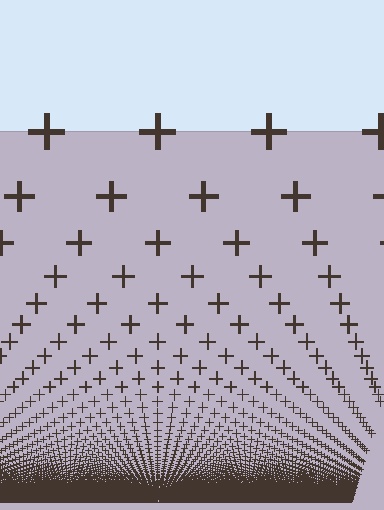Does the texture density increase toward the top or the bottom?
Density increases toward the bottom.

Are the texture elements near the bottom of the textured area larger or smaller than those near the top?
Smaller. The gradient is inverted — elements near the bottom are smaller and denser.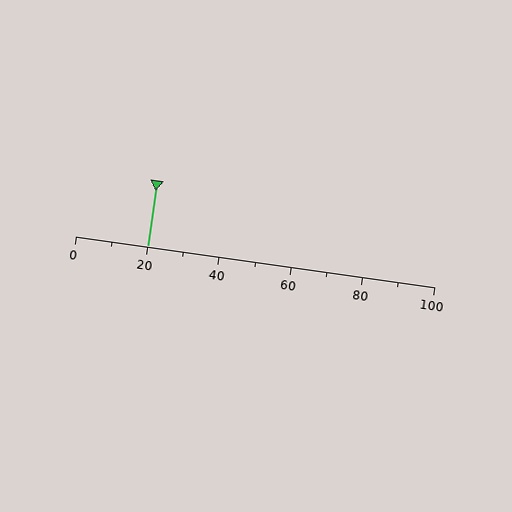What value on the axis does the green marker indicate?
The marker indicates approximately 20.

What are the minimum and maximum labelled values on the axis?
The axis runs from 0 to 100.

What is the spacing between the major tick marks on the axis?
The major ticks are spaced 20 apart.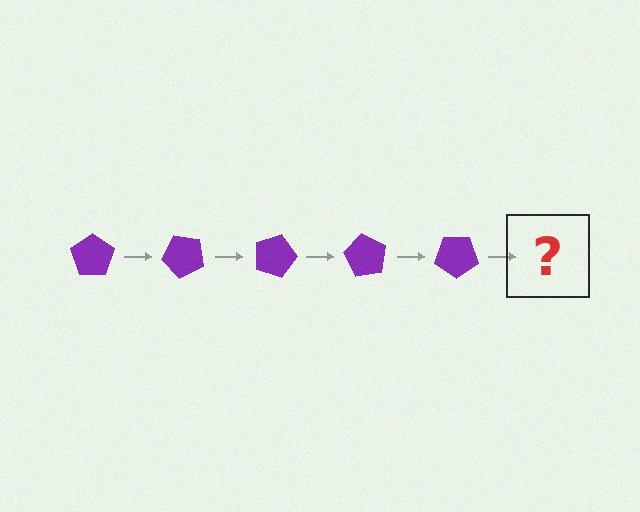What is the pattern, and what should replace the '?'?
The pattern is that the pentagon rotates 45 degrees each step. The '?' should be a purple pentagon rotated 225 degrees.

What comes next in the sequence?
The next element should be a purple pentagon rotated 225 degrees.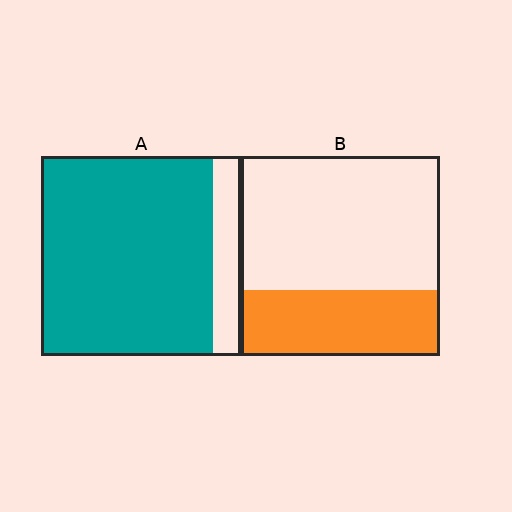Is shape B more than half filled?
No.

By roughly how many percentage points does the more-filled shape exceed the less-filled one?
By roughly 55 percentage points (A over B).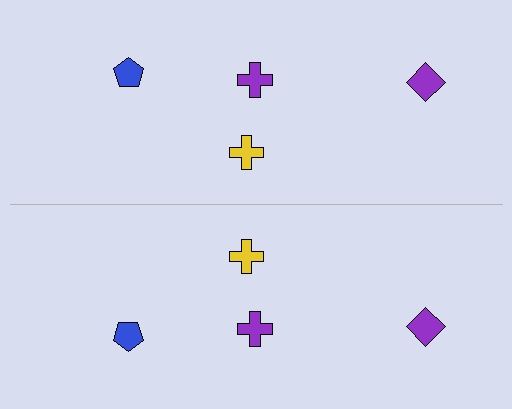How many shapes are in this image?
There are 8 shapes in this image.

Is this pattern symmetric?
Yes, this pattern has bilateral (reflection) symmetry.